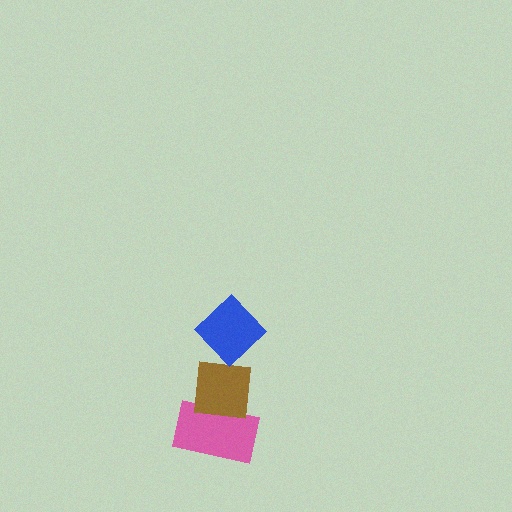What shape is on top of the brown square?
The blue diamond is on top of the brown square.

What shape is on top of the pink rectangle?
The brown square is on top of the pink rectangle.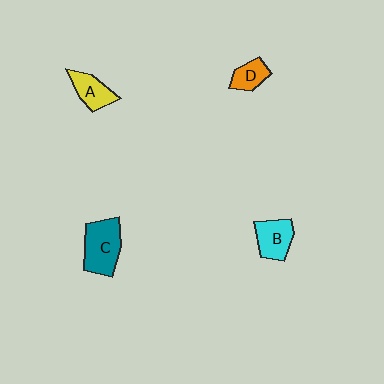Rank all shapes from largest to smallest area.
From largest to smallest: C (teal), B (cyan), A (yellow), D (orange).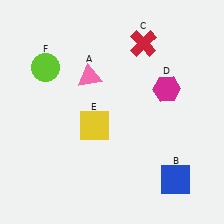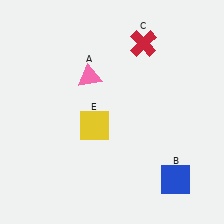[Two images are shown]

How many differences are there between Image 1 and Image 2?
There are 2 differences between the two images.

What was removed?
The magenta hexagon (D), the lime circle (F) were removed in Image 2.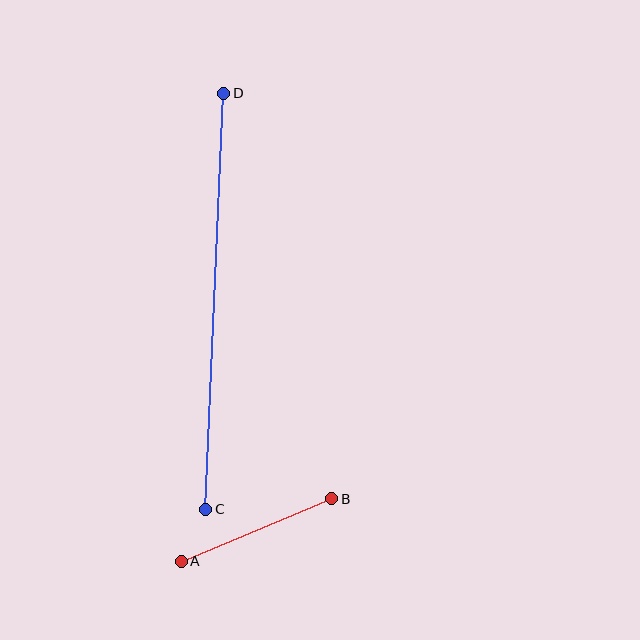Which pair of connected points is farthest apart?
Points C and D are farthest apart.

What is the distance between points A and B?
The distance is approximately 163 pixels.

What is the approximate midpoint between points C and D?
The midpoint is at approximately (215, 301) pixels.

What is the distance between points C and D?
The distance is approximately 417 pixels.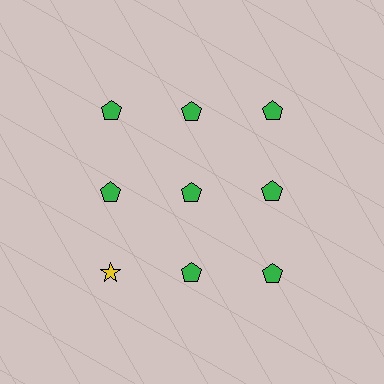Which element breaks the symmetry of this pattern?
The yellow star in the third row, leftmost column breaks the symmetry. All other shapes are green pentagons.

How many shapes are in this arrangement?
There are 9 shapes arranged in a grid pattern.